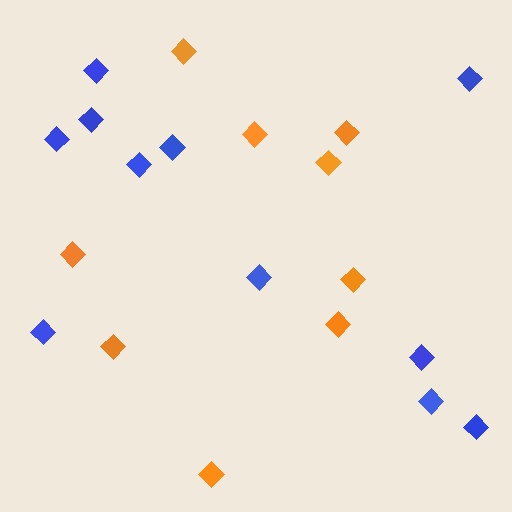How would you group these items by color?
There are 2 groups: one group of orange diamonds (9) and one group of blue diamonds (11).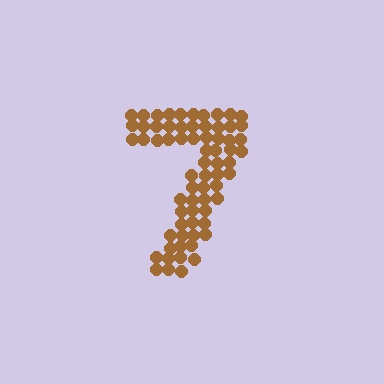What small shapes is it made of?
It is made of small circles.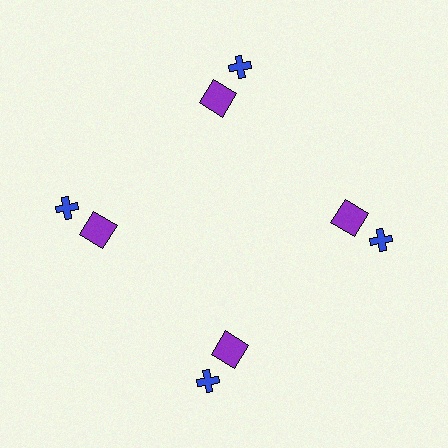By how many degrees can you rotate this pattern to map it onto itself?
The pattern maps onto itself every 90 degrees of rotation.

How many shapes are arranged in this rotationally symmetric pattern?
There are 8 shapes, arranged in 4 groups of 2.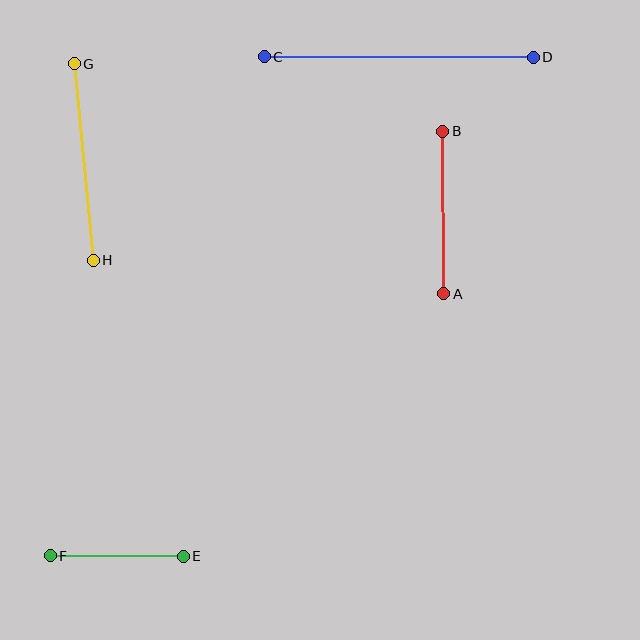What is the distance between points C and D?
The distance is approximately 269 pixels.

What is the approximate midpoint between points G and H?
The midpoint is at approximately (84, 162) pixels.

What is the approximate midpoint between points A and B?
The midpoint is at approximately (443, 212) pixels.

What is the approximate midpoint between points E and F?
The midpoint is at approximately (117, 556) pixels.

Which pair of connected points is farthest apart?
Points C and D are farthest apart.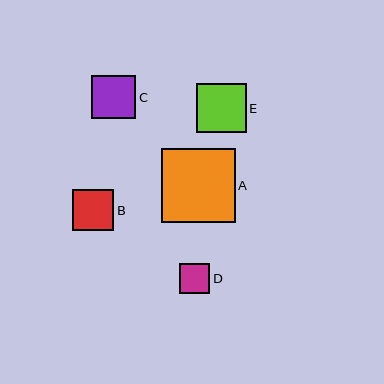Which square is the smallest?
Square D is the smallest with a size of approximately 30 pixels.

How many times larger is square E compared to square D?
Square E is approximately 1.6 times the size of square D.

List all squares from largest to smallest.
From largest to smallest: A, E, C, B, D.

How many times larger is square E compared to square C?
Square E is approximately 1.1 times the size of square C.